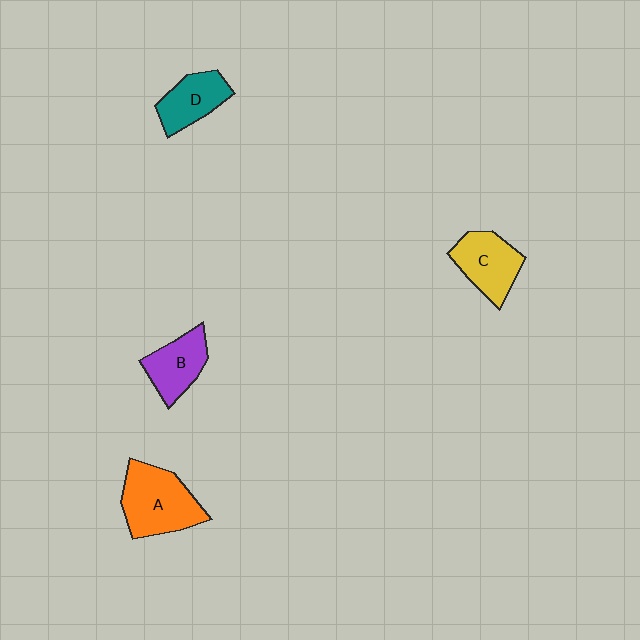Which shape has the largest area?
Shape A (orange).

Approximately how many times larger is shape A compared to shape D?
Approximately 1.6 times.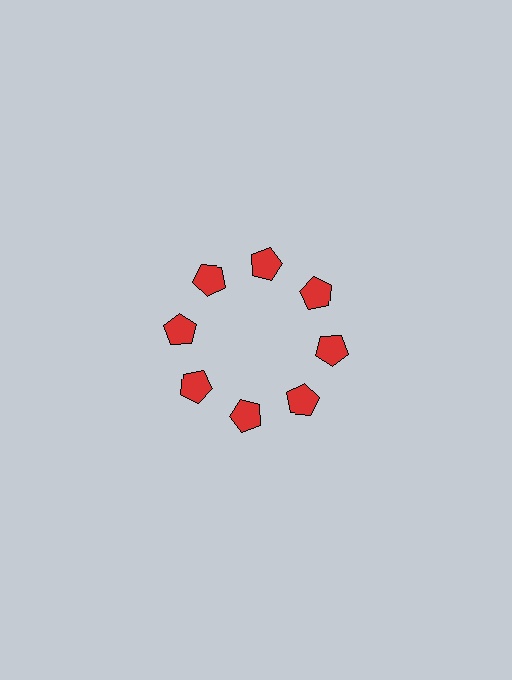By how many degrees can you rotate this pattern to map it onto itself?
The pattern maps onto itself every 45 degrees of rotation.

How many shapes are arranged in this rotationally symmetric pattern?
There are 8 shapes, arranged in 8 groups of 1.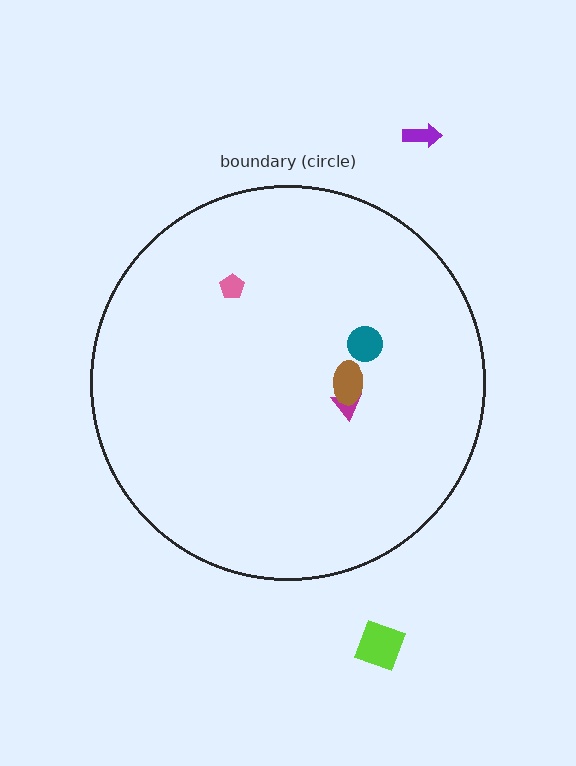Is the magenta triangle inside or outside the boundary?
Inside.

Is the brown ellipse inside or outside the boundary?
Inside.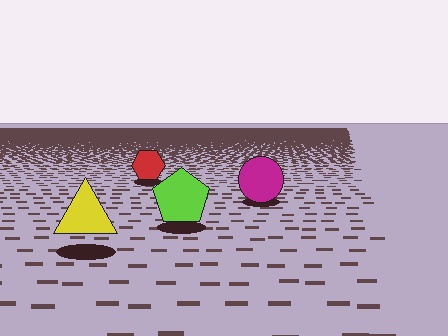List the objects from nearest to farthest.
From nearest to farthest: the yellow triangle, the lime pentagon, the magenta circle, the red hexagon.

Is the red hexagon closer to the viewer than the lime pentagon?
No. The lime pentagon is closer — you can tell from the texture gradient: the ground texture is coarser near it.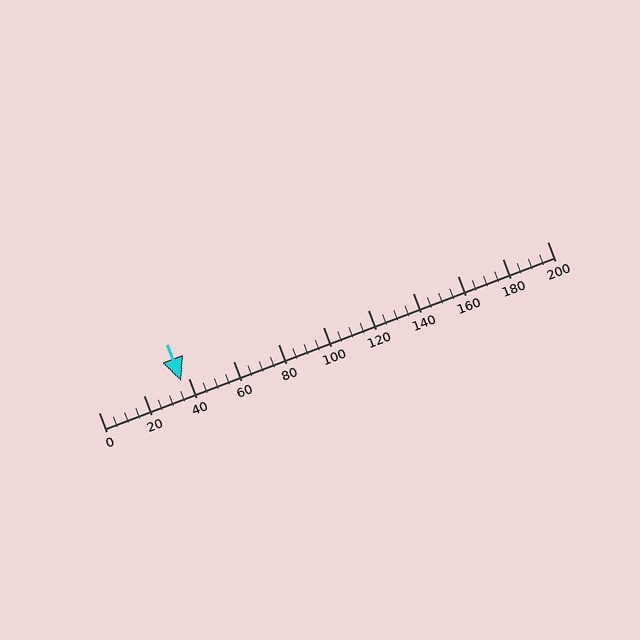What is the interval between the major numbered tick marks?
The major tick marks are spaced 20 units apart.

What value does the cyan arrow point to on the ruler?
The cyan arrow points to approximately 37.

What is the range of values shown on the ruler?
The ruler shows values from 0 to 200.